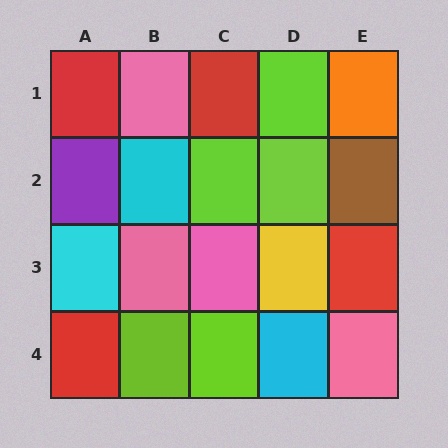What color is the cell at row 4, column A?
Red.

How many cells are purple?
1 cell is purple.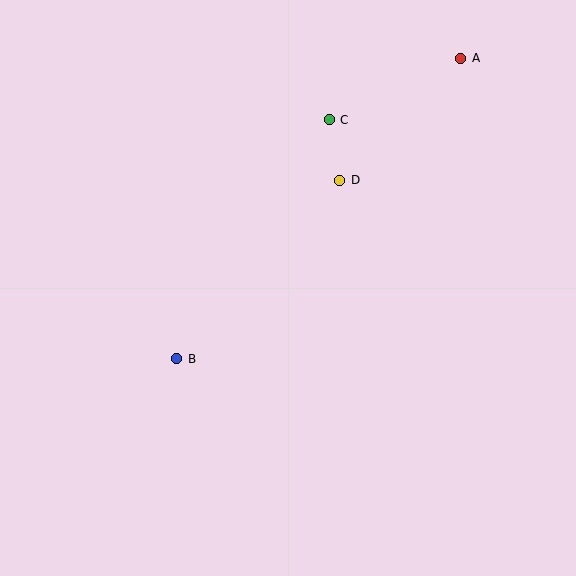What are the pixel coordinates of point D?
Point D is at (340, 180).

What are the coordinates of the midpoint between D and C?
The midpoint between D and C is at (335, 150).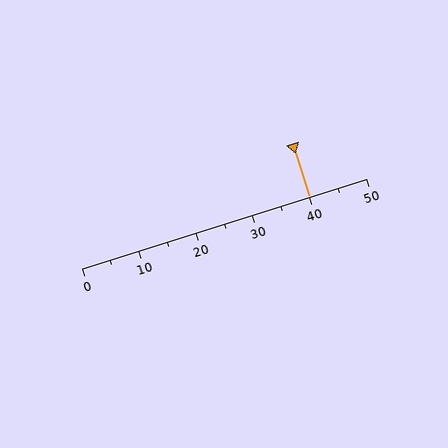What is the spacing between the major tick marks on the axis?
The major ticks are spaced 10 apart.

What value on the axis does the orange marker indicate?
The marker indicates approximately 40.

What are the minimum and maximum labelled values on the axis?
The axis runs from 0 to 50.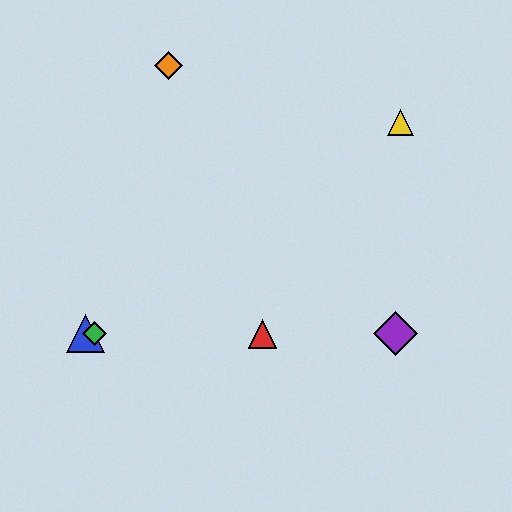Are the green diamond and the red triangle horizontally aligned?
Yes, both are at y≈334.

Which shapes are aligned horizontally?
The red triangle, the blue triangle, the green diamond, the purple diamond are aligned horizontally.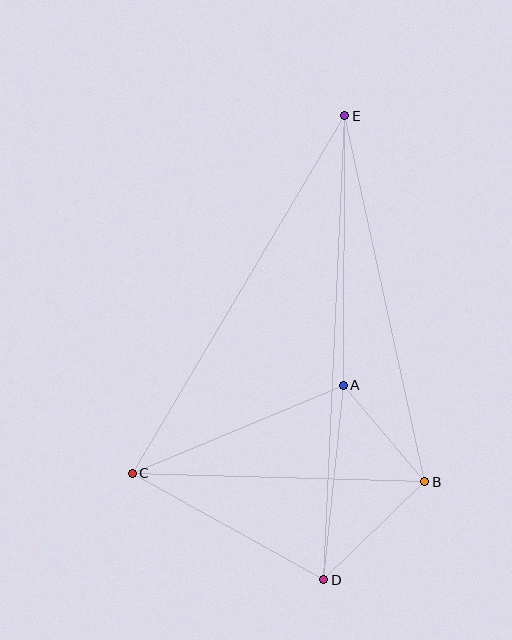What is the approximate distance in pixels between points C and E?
The distance between C and E is approximately 416 pixels.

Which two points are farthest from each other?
Points D and E are farthest from each other.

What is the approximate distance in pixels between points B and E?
The distance between B and E is approximately 375 pixels.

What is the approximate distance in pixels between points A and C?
The distance between A and C is approximately 228 pixels.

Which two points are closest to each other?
Points A and B are closest to each other.